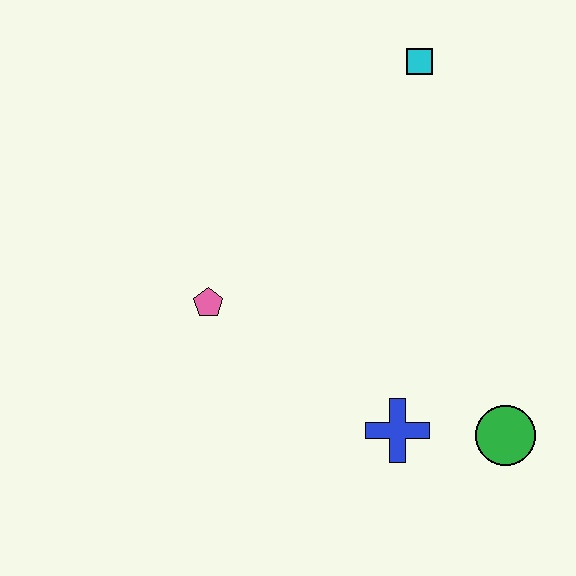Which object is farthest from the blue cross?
The cyan square is farthest from the blue cross.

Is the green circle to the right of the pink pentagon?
Yes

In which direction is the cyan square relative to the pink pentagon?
The cyan square is above the pink pentagon.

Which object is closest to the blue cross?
The green circle is closest to the blue cross.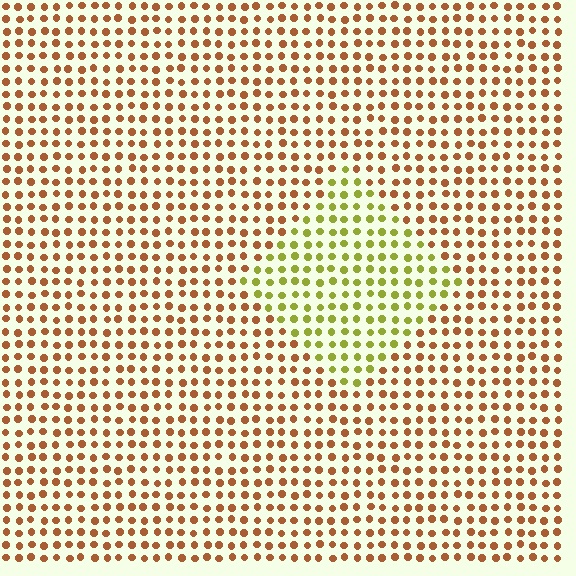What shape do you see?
I see a diamond.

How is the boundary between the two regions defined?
The boundary is defined purely by a slight shift in hue (about 50 degrees). Spacing, size, and orientation are identical on both sides.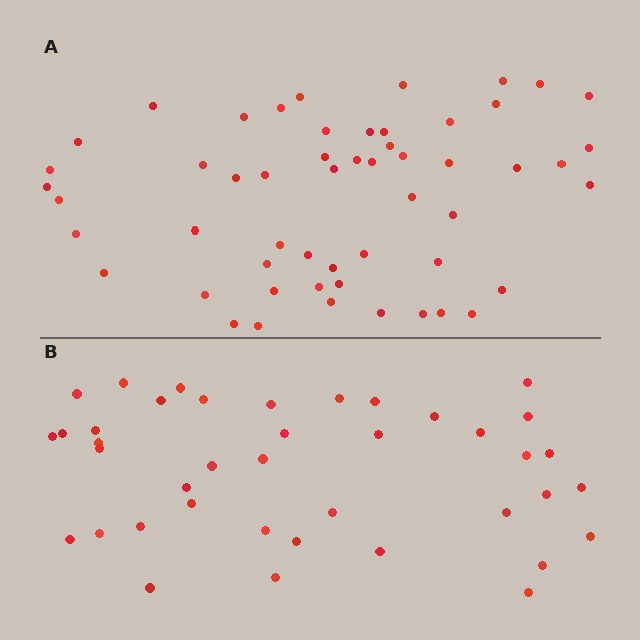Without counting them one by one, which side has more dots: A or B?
Region A (the top region) has more dots.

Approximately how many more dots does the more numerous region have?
Region A has approximately 15 more dots than region B.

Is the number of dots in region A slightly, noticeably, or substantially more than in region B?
Region A has noticeably more, but not dramatically so. The ratio is roughly 1.4 to 1.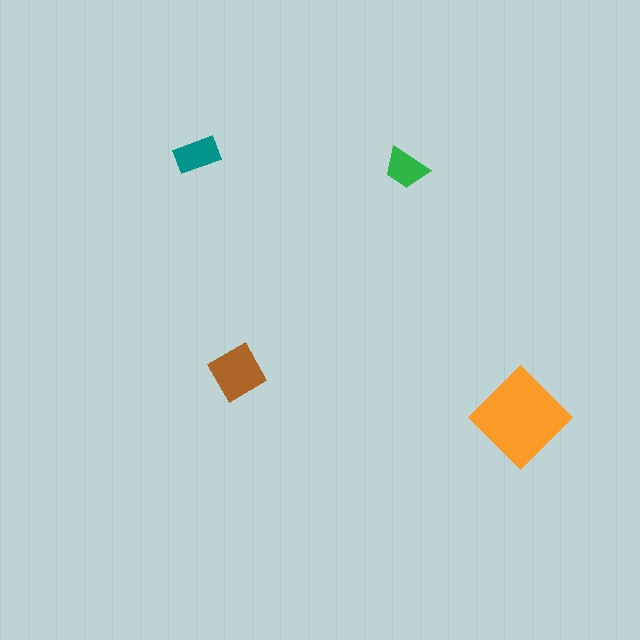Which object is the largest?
The orange diamond.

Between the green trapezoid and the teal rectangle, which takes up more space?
The teal rectangle.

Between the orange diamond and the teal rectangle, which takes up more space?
The orange diamond.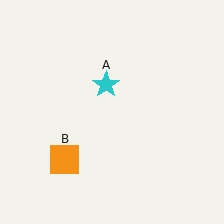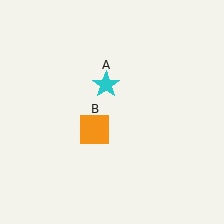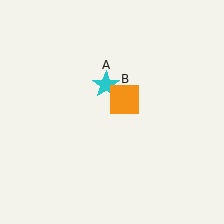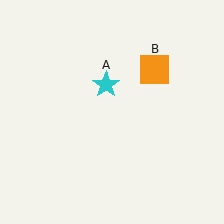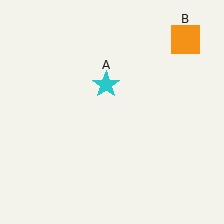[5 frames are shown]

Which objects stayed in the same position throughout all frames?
Cyan star (object A) remained stationary.